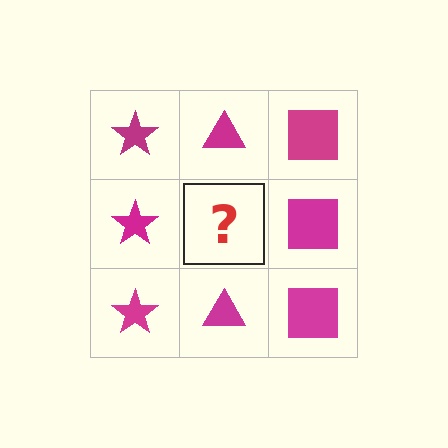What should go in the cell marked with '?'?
The missing cell should contain a magenta triangle.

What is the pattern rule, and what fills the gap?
The rule is that each column has a consistent shape. The gap should be filled with a magenta triangle.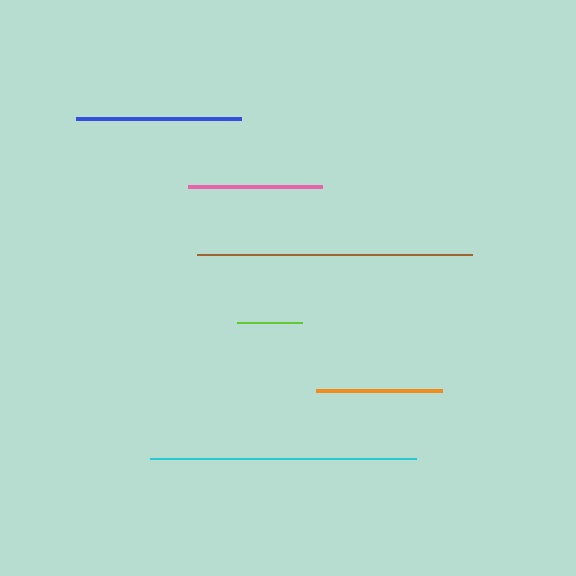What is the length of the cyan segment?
The cyan segment is approximately 266 pixels long.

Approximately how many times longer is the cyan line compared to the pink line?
The cyan line is approximately 2.0 times the length of the pink line.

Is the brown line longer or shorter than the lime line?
The brown line is longer than the lime line.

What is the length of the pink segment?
The pink segment is approximately 134 pixels long.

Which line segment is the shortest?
The lime line is the shortest at approximately 65 pixels.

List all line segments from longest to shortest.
From longest to shortest: brown, cyan, blue, pink, orange, lime.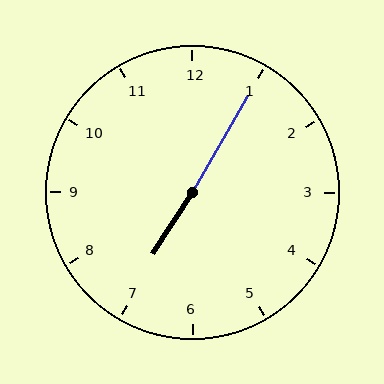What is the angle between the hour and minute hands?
Approximately 178 degrees.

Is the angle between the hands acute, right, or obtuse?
It is obtuse.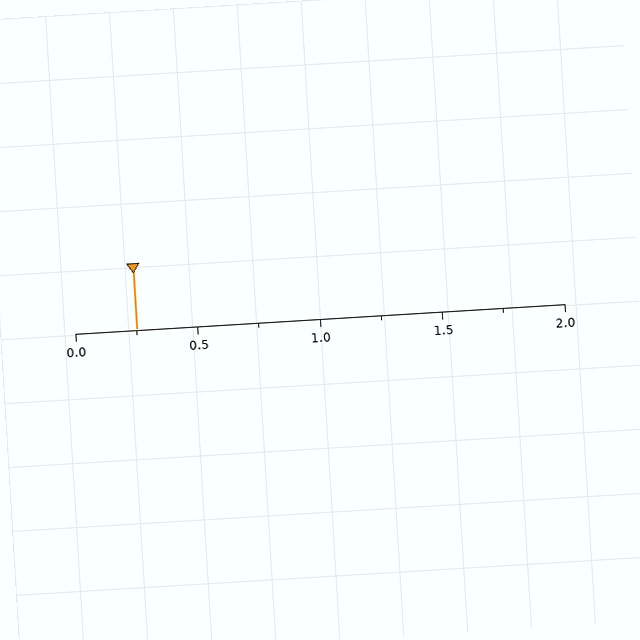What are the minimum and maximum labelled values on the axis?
The axis runs from 0.0 to 2.0.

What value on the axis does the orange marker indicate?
The marker indicates approximately 0.25.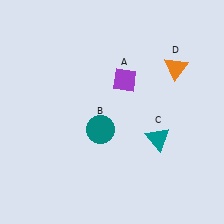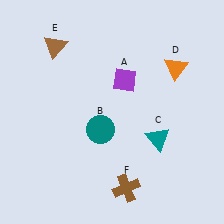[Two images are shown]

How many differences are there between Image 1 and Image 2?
There are 2 differences between the two images.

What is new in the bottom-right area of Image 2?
A brown cross (F) was added in the bottom-right area of Image 2.